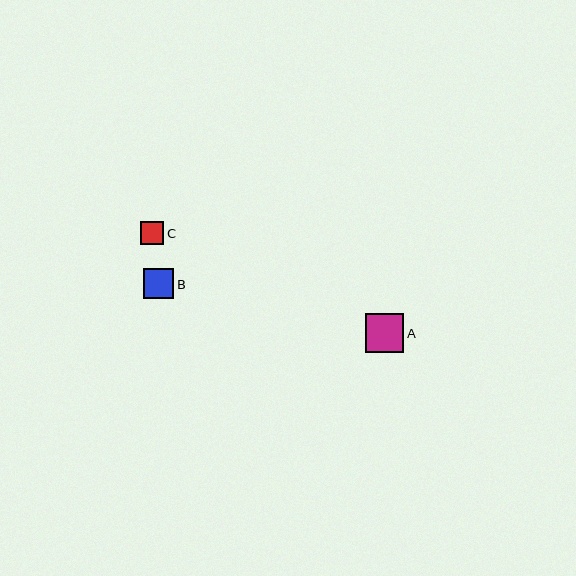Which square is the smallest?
Square C is the smallest with a size of approximately 23 pixels.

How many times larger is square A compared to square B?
Square A is approximately 1.3 times the size of square B.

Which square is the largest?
Square A is the largest with a size of approximately 38 pixels.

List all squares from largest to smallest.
From largest to smallest: A, B, C.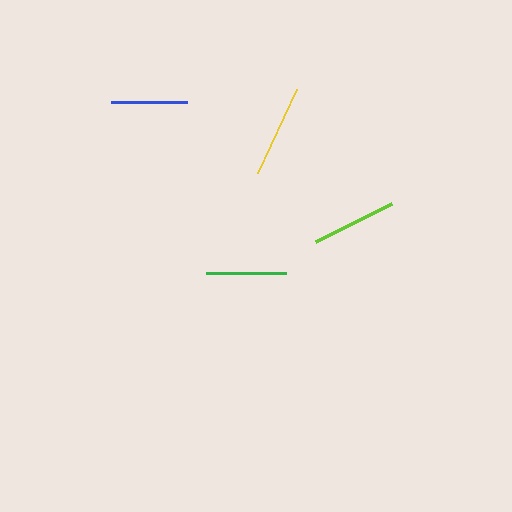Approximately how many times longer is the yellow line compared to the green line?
The yellow line is approximately 1.2 times the length of the green line.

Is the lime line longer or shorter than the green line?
The lime line is longer than the green line.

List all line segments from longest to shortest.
From longest to shortest: yellow, lime, green, blue.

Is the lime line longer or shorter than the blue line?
The lime line is longer than the blue line.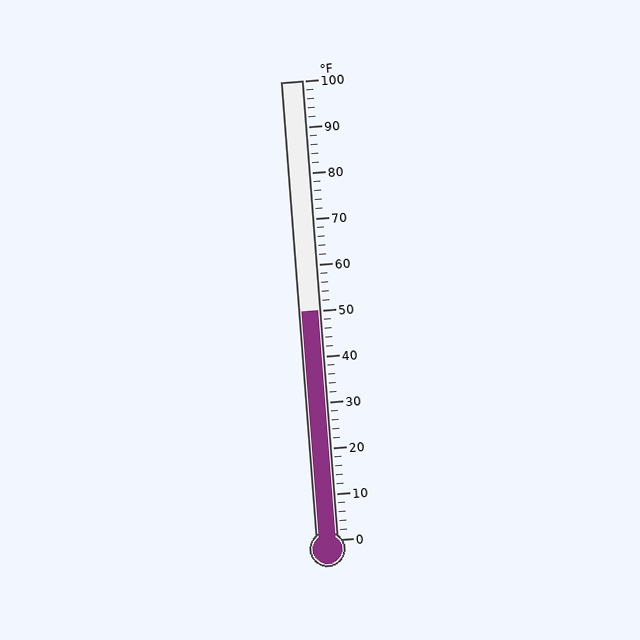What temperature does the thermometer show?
The thermometer shows approximately 50°F.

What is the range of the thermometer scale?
The thermometer scale ranges from 0°F to 100°F.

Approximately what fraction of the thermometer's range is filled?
The thermometer is filled to approximately 50% of its range.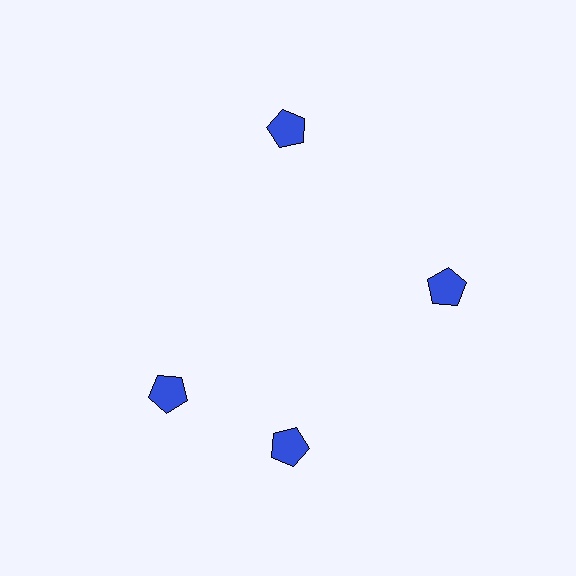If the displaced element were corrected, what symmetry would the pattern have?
It would have 4-fold rotational symmetry — the pattern would map onto itself every 90 degrees.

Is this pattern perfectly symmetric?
No. The 4 blue pentagons are arranged in a ring, but one element near the 9 o'clock position is rotated out of alignment along the ring, breaking the 4-fold rotational symmetry.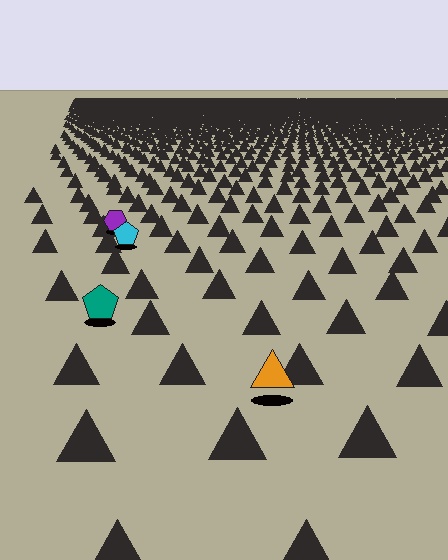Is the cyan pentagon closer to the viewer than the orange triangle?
No. The orange triangle is closer — you can tell from the texture gradient: the ground texture is coarser near it.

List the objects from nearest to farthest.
From nearest to farthest: the orange triangle, the teal pentagon, the cyan pentagon, the purple hexagon.